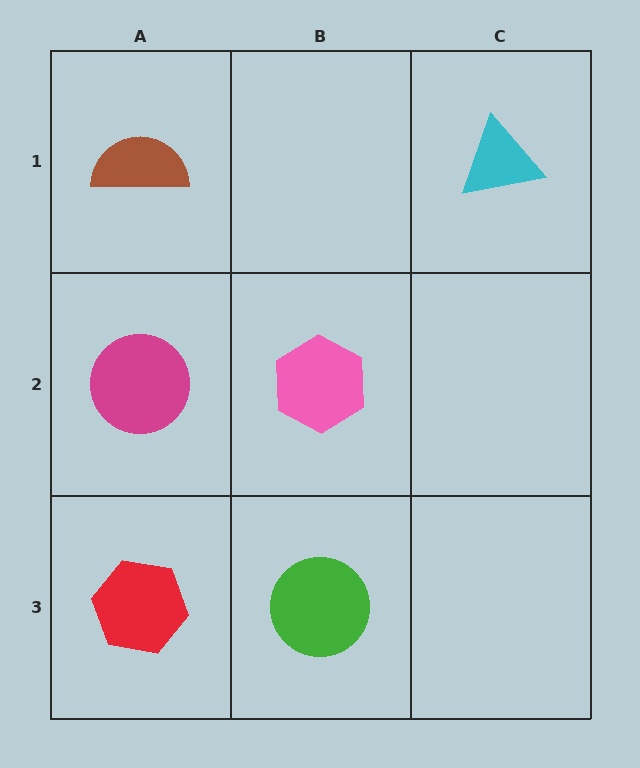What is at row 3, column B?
A green circle.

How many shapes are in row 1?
2 shapes.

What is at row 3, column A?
A red hexagon.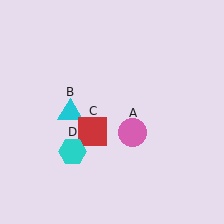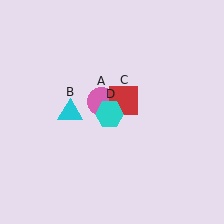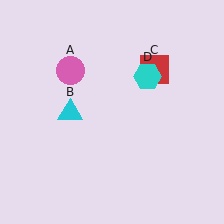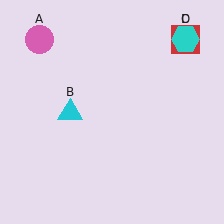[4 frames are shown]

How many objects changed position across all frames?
3 objects changed position: pink circle (object A), red square (object C), cyan hexagon (object D).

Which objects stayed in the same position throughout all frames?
Cyan triangle (object B) remained stationary.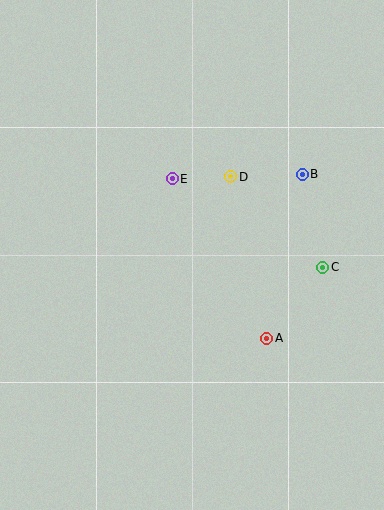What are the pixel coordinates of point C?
Point C is at (323, 267).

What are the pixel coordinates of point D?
Point D is at (231, 177).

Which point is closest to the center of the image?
Point E at (172, 179) is closest to the center.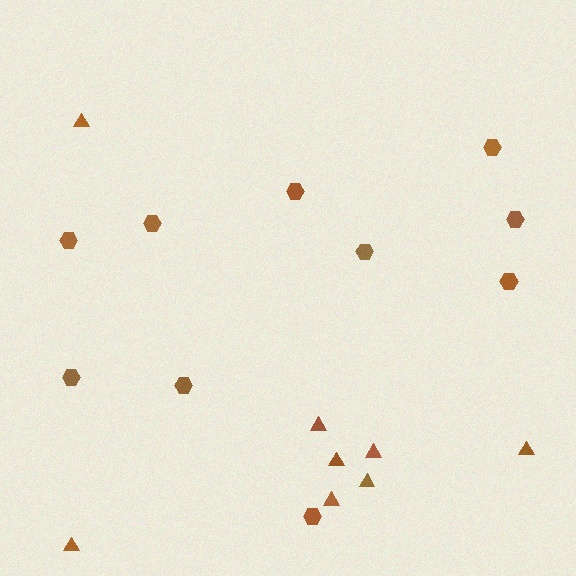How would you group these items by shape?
There are 2 groups: one group of hexagons (10) and one group of triangles (8).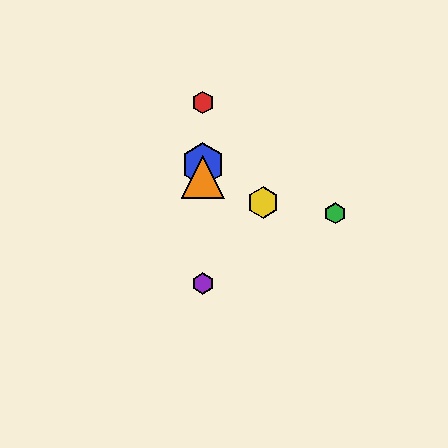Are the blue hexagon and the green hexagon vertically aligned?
No, the blue hexagon is at x≈203 and the green hexagon is at x≈335.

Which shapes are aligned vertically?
The red hexagon, the blue hexagon, the purple hexagon, the orange triangle are aligned vertically.